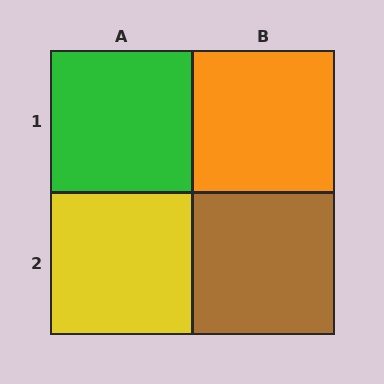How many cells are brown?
1 cell is brown.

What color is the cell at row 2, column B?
Brown.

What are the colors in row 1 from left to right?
Green, orange.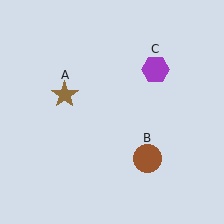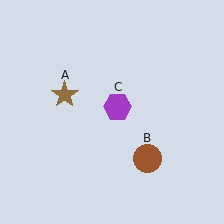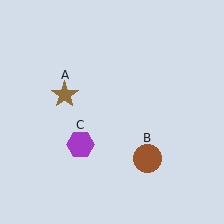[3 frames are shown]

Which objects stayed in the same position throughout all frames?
Brown star (object A) and brown circle (object B) remained stationary.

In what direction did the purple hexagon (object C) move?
The purple hexagon (object C) moved down and to the left.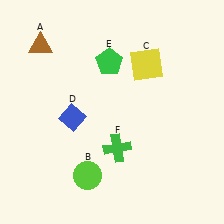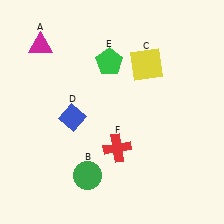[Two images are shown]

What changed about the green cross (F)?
In Image 1, F is green. In Image 2, it changed to red.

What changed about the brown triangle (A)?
In Image 1, A is brown. In Image 2, it changed to magenta.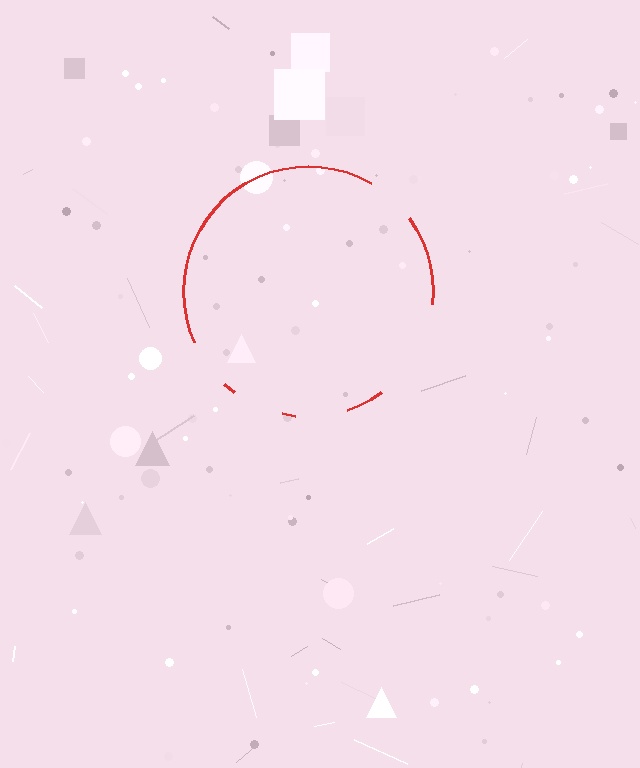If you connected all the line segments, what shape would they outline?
They would outline a circle.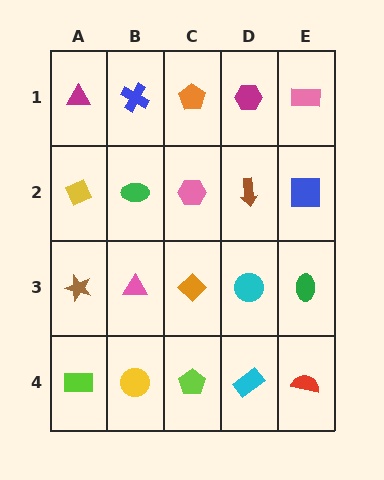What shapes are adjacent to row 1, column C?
A pink hexagon (row 2, column C), a blue cross (row 1, column B), a magenta hexagon (row 1, column D).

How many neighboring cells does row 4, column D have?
3.